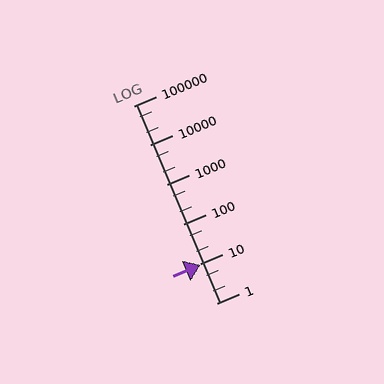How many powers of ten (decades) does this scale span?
The scale spans 5 decades, from 1 to 100000.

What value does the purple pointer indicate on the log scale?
The pointer indicates approximately 9.3.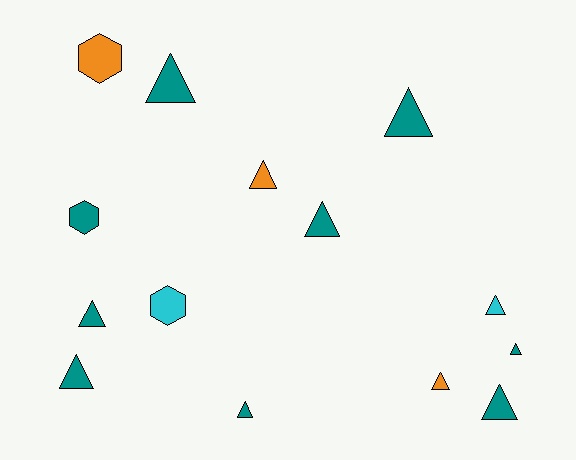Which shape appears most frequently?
Triangle, with 11 objects.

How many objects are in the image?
There are 14 objects.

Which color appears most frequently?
Teal, with 9 objects.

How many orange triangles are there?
There are 2 orange triangles.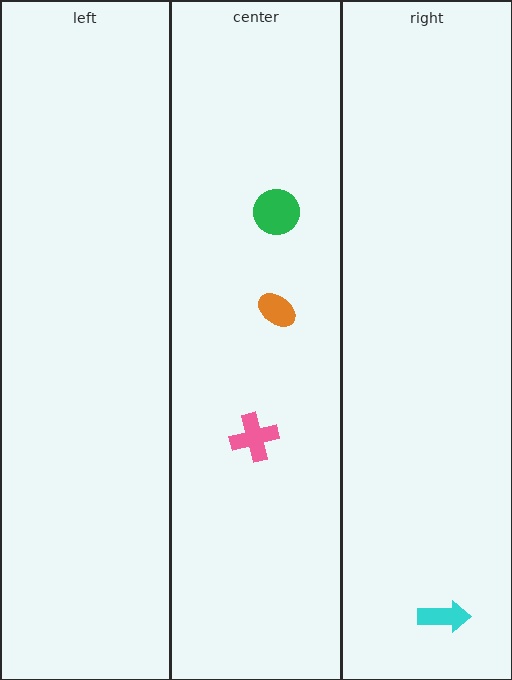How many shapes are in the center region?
3.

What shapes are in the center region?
The pink cross, the green circle, the orange ellipse.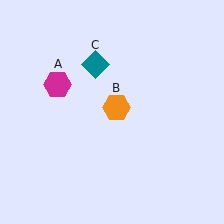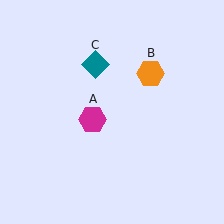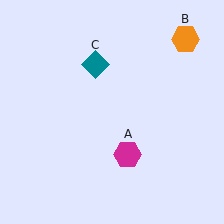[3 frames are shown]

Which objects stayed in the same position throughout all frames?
Teal diamond (object C) remained stationary.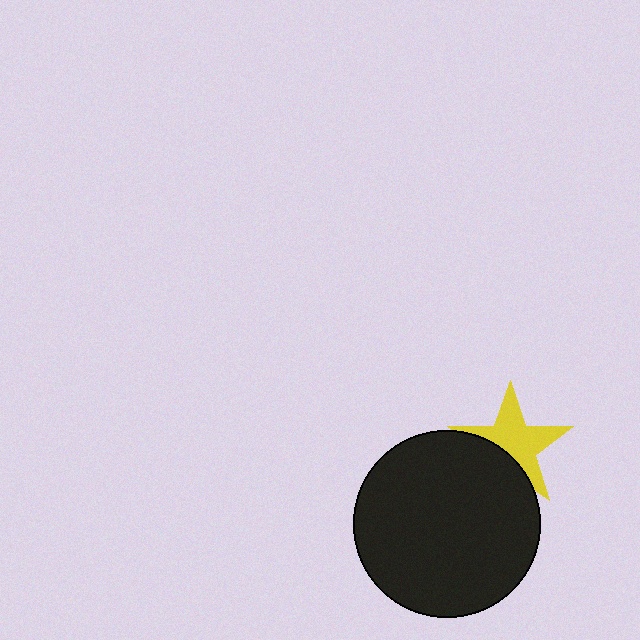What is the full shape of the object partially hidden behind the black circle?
The partially hidden object is a yellow star.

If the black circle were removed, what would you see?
You would see the complete yellow star.